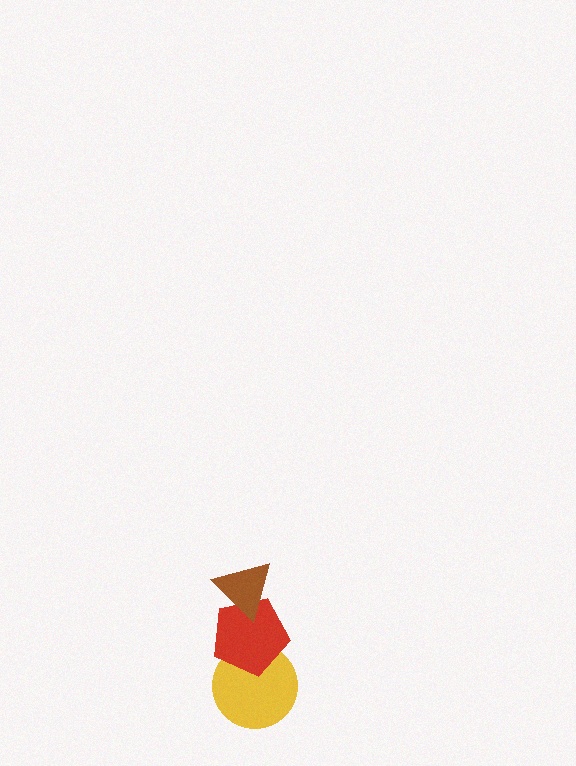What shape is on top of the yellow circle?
The red pentagon is on top of the yellow circle.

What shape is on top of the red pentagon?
The brown triangle is on top of the red pentagon.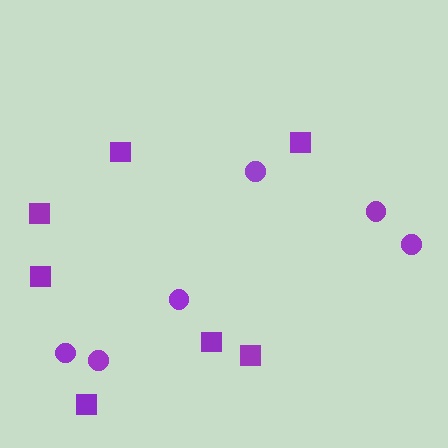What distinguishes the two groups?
There are 2 groups: one group of circles (6) and one group of squares (7).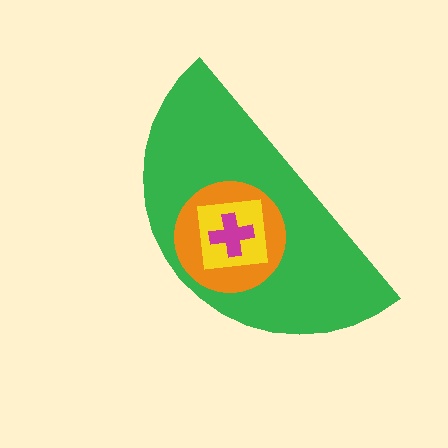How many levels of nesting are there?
4.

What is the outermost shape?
The green semicircle.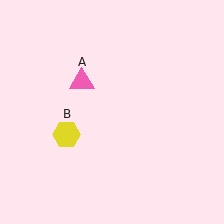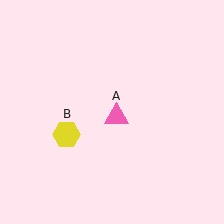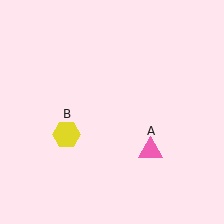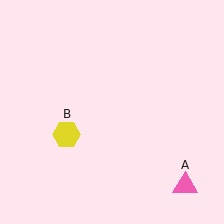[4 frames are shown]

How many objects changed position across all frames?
1 object changed position: pink triangle (object A).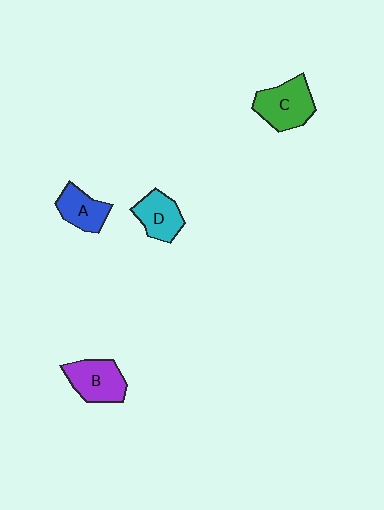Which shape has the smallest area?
Shape A (blue).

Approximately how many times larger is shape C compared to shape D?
Approximately 1.3 times.